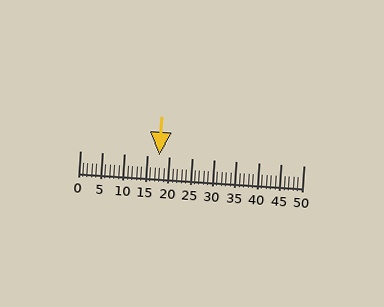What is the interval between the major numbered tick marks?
The major tick marks are spaced 5 units apart.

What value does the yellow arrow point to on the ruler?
The yellow arrow points to approximately 18.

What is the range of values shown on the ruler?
The ruler shows values from 0 to 50.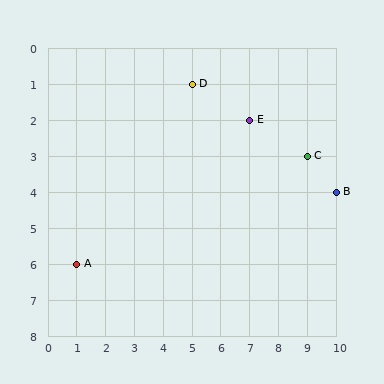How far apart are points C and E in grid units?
Points C and E are 2 columns and 1 row apart (about 2.2 grid units diagonally).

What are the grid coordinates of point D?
Point D is at grid coordinates (5, 1).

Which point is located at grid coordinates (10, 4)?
Point B is at (10, 4).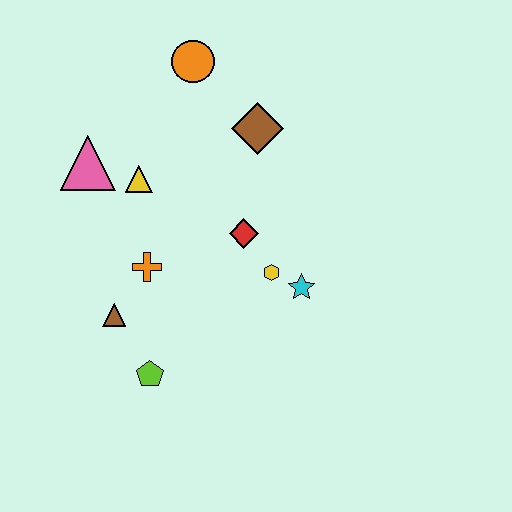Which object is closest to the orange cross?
The brown triangle is closest to the orange cross.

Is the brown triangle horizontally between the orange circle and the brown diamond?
No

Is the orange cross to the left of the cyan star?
Yes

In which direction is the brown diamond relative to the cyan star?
The brown diamond is above the cyan star.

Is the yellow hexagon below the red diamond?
Yes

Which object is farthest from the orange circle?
The lime pentagon is farthest from the orange circle.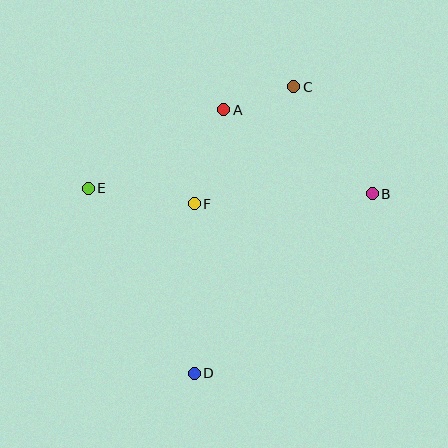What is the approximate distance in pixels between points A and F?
The distance between A and F is approximately 99 pixels.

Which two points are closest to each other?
Points A and C are closest to each other.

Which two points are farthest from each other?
Points C and D are farthest from each other.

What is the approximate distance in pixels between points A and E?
The distance between A and E is approximately 157 pixels.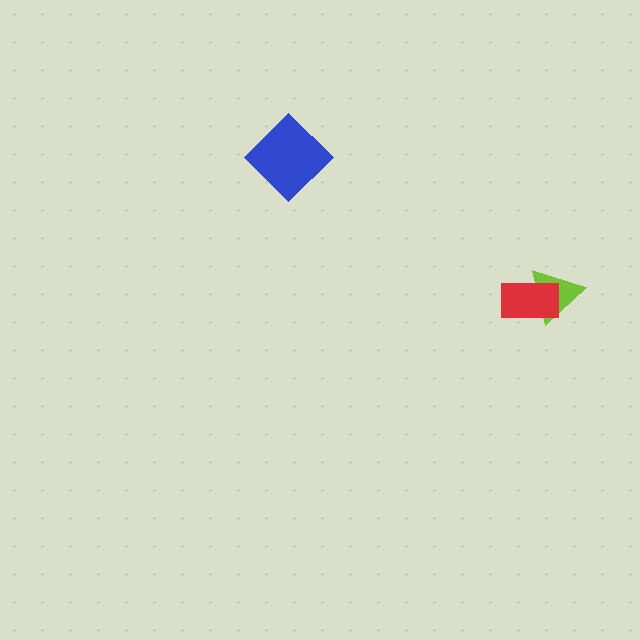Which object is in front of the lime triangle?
The red rectangle is in front of the lime triangle.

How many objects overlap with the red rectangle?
1 object overlaps with the red rectangle.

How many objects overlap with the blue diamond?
0 objects overlap with the blue diamond.